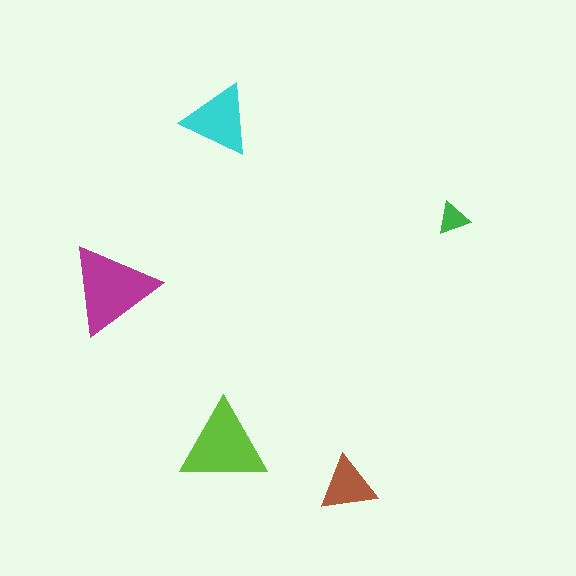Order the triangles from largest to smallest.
the magenta one, the lime one, the cyan one, the brown one, the green one.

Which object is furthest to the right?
The green triangle is rightmost.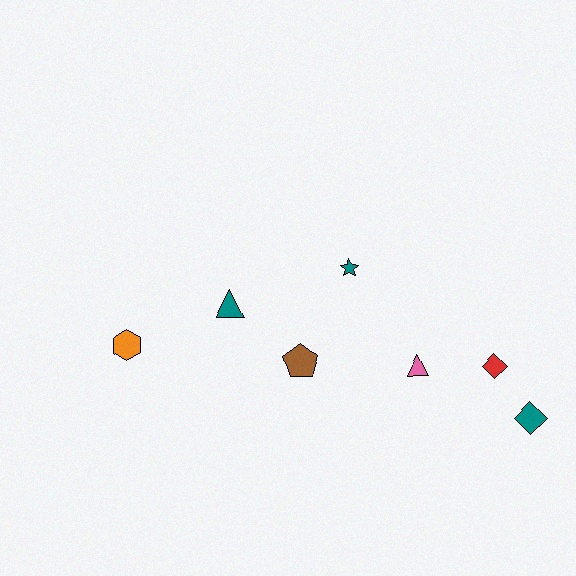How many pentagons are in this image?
There is 1 pentagon.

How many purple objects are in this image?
There are no purple objects.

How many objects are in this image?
There are 7 objects.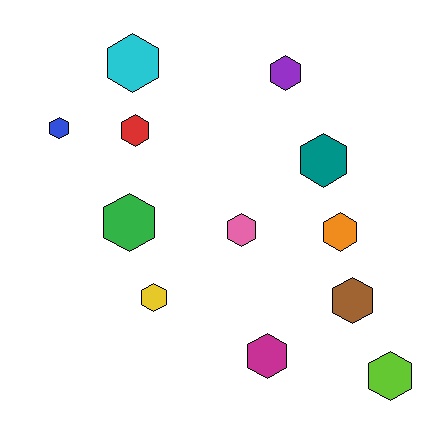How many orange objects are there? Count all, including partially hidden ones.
There is 1 orange object.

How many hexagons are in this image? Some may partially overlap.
There are 12 hexagons.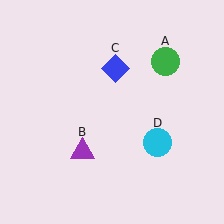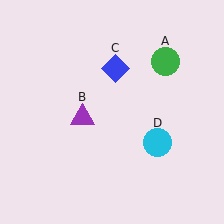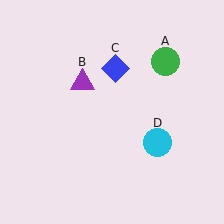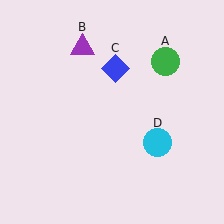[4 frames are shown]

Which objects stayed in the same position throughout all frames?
Green circle (object A) and blue diamond (object C) and cyan circle (object D) remained stationary.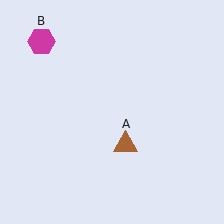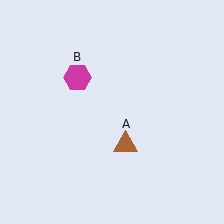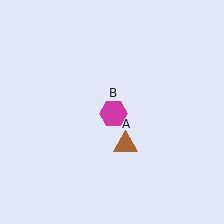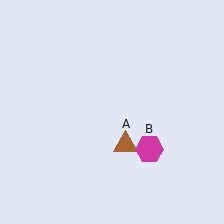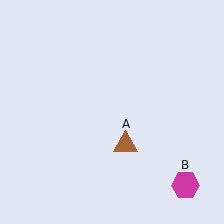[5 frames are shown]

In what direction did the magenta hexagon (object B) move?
The magenta hexagon (object B) moved down and to the right.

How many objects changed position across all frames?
1 object changed position: magenta hexagon (object B).